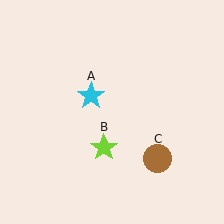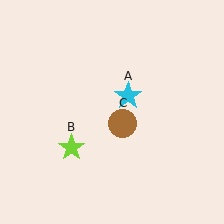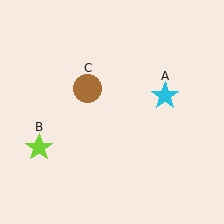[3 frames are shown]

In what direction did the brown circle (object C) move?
The brown circle (object C) moved up and to the left.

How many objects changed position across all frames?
3 objects changed position: cyan star (object A), lime star (object B), brown circle (object C).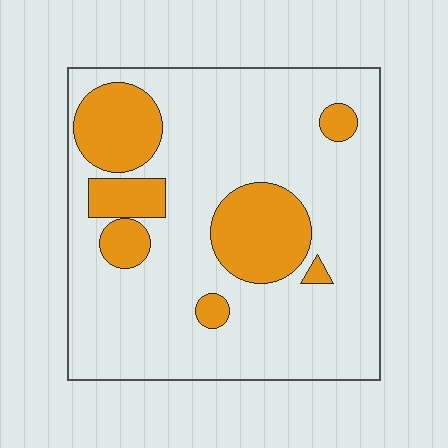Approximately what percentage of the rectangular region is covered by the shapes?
Approximately 25%.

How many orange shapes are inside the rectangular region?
7.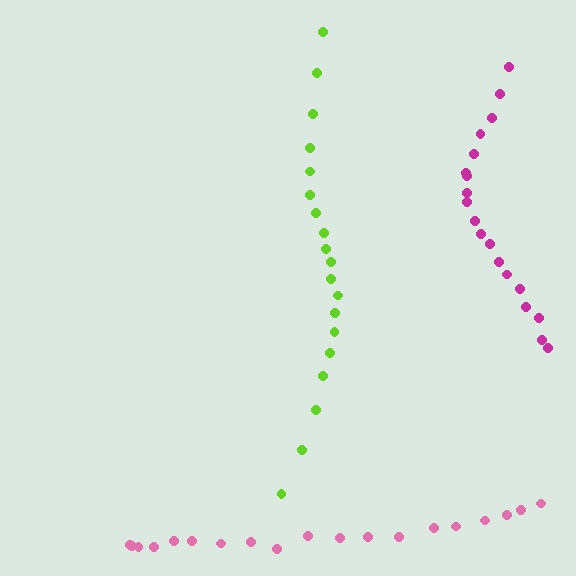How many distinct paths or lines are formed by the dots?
There are 3 distinct paths.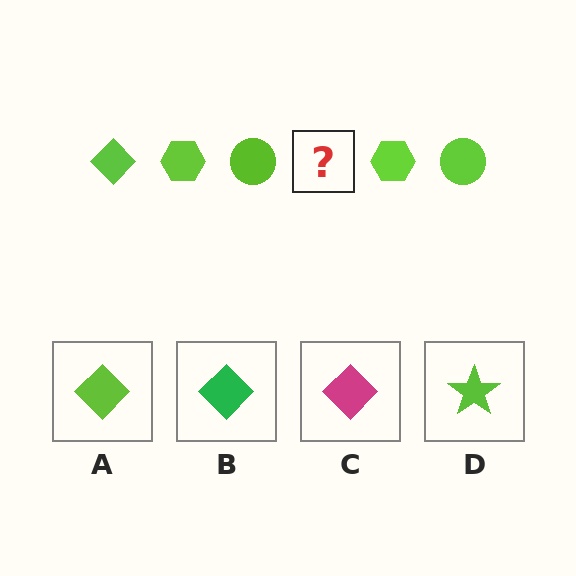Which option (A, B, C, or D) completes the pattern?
A.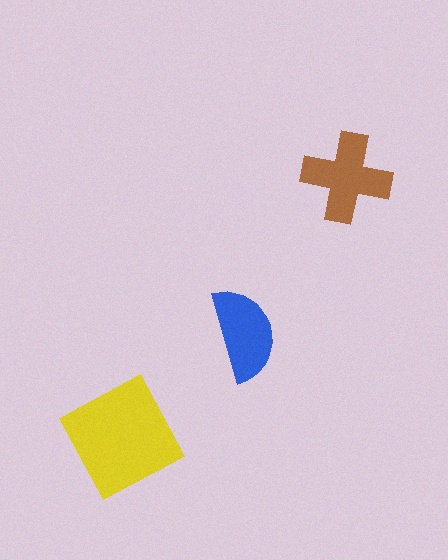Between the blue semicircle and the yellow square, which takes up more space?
The yellow square.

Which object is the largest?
The yellow square.